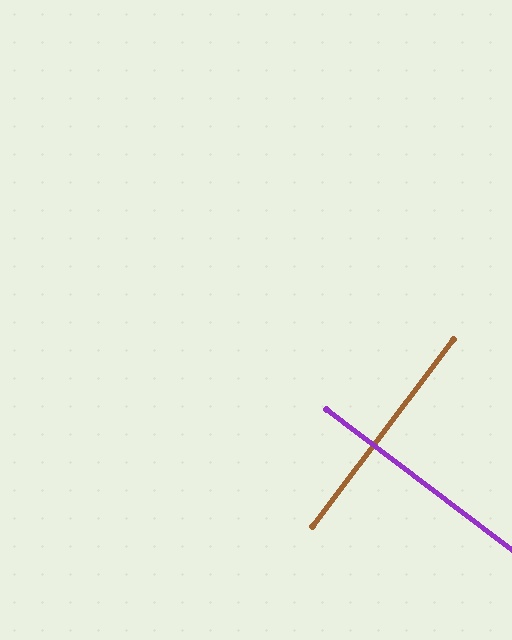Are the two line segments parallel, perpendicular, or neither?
Perpendicular — they meet at approximately 90°.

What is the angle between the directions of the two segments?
Approximately 90 degrees.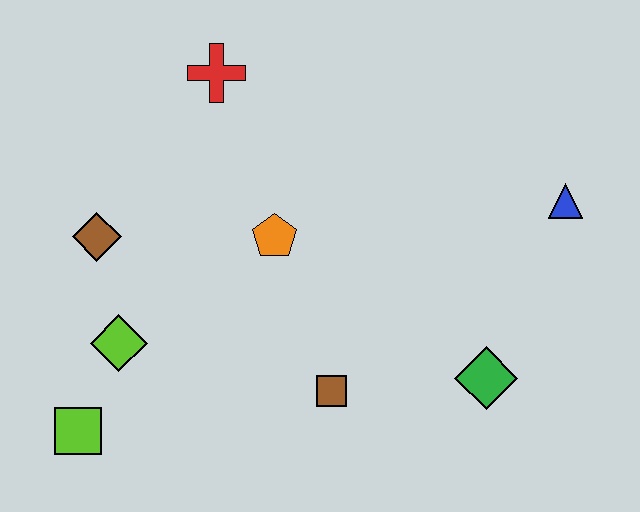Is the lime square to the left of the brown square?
Yes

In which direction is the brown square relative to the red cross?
The brown square is below the red cross.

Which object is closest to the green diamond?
The brown square is closest to the green diamond.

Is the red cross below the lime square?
No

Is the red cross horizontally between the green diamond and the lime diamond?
Yes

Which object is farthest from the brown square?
The red cross is farthest from the brown square.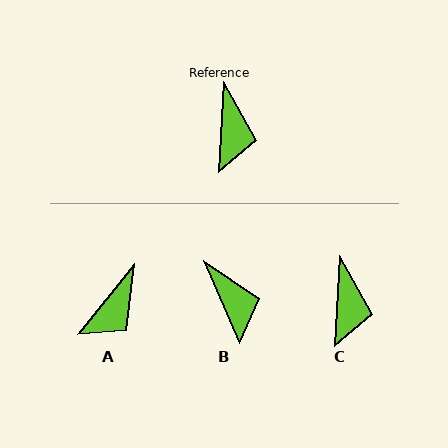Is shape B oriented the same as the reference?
No, it is off by about 26 degrees.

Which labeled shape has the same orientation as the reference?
C.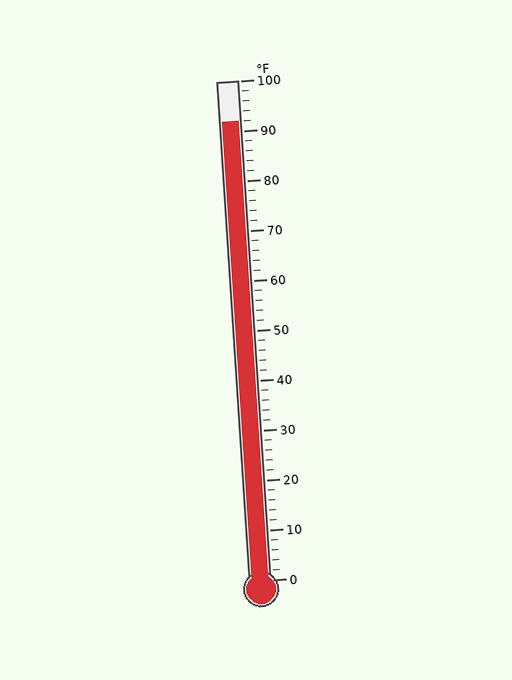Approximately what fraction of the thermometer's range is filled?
The thermometer is filled to approximately 90% of its range.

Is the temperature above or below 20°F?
The temperature is above 20°F.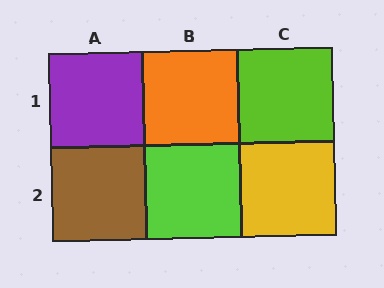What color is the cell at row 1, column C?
Lime.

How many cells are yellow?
1 cell is yellow.